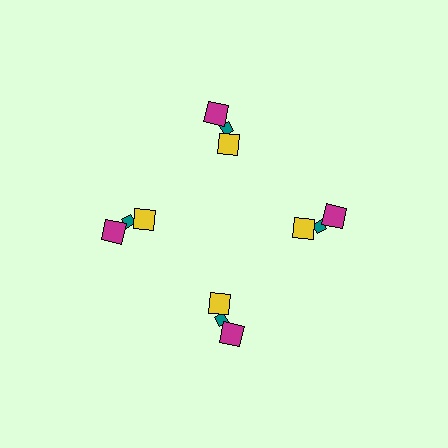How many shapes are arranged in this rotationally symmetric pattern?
There are 12 shapes, arranged in 4 groups of 3.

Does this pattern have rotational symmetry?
Yes, this pattern has 4-fold rotational symmetry. It looks the same after rotating 90 degrees around the center.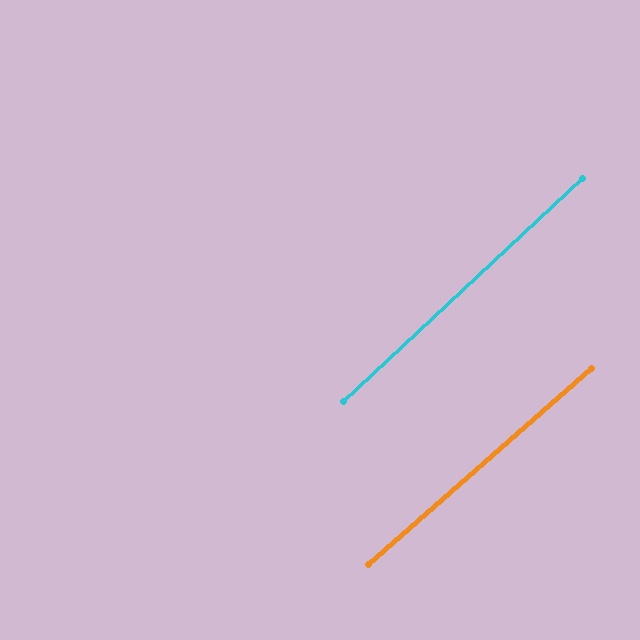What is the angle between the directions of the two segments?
Approximately 2 degrees.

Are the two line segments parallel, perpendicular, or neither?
Parallel — their directions differ by only 1.8°.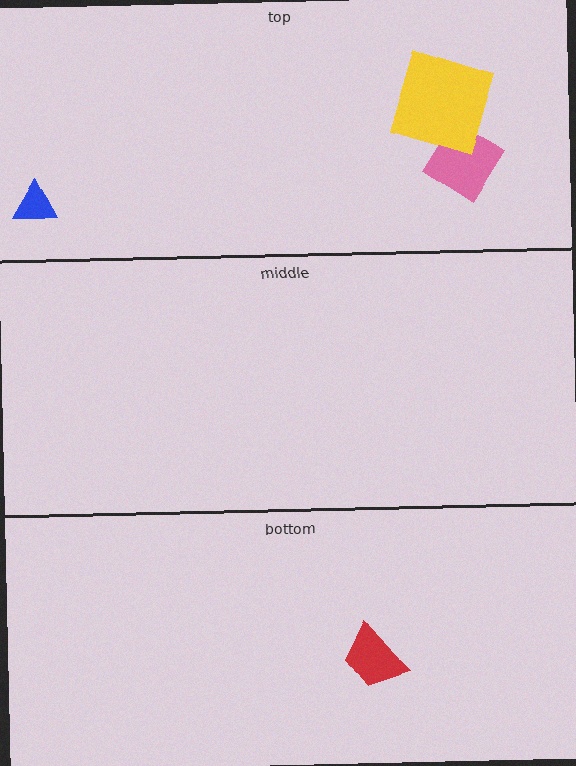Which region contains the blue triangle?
The top region.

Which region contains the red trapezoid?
The bottom region.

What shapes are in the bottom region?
The red trapezoid.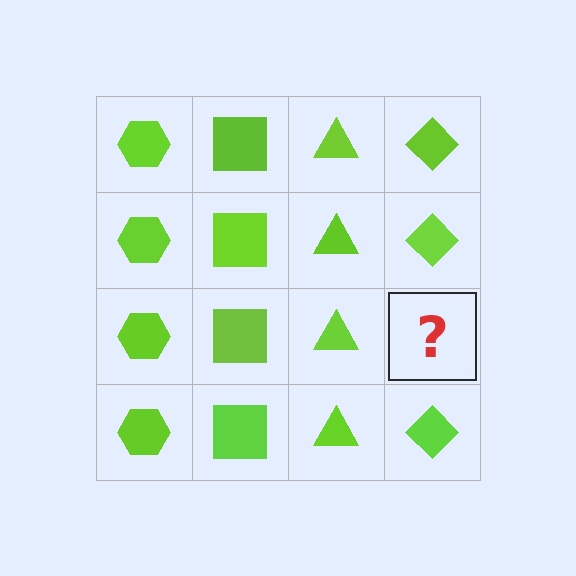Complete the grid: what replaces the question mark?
The question mark should be replaced with a lime diamond.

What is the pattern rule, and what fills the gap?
The rule is that each column has a consistent shape. The gap should be filled with a lime diamond.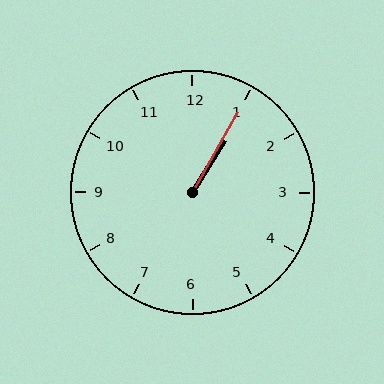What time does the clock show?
1:05.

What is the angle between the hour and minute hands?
Approximately 2 degrees.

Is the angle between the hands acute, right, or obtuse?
It is acute.